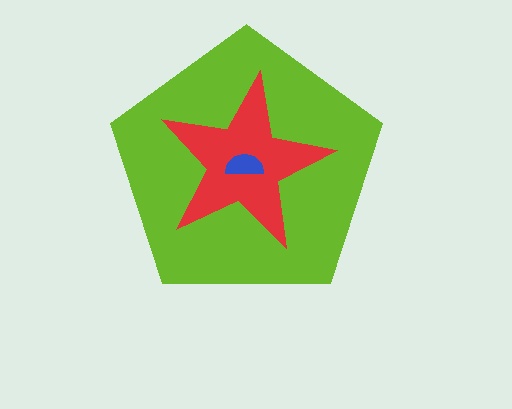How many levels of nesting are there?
3.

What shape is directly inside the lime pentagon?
The red star.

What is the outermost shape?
The lime pentagon.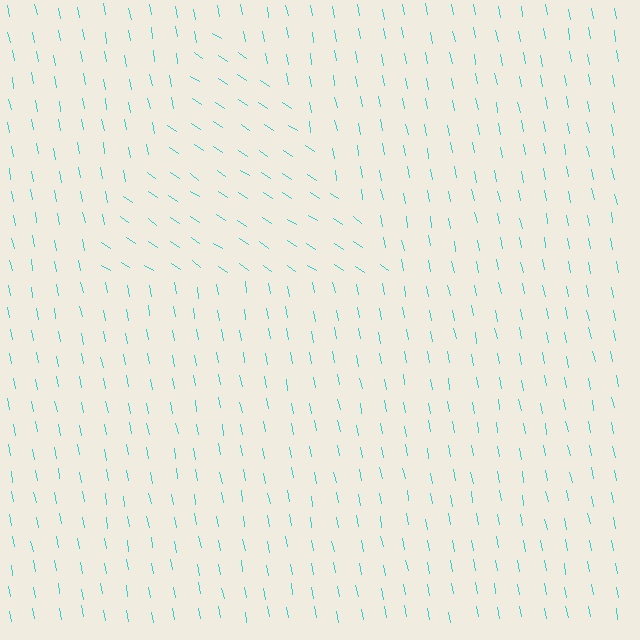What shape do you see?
I see a triangle.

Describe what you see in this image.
The image is filled with small cyan line segments. A triangle region in the image has lines oriented differently from the surrounding lines, creating a visible texture boundary.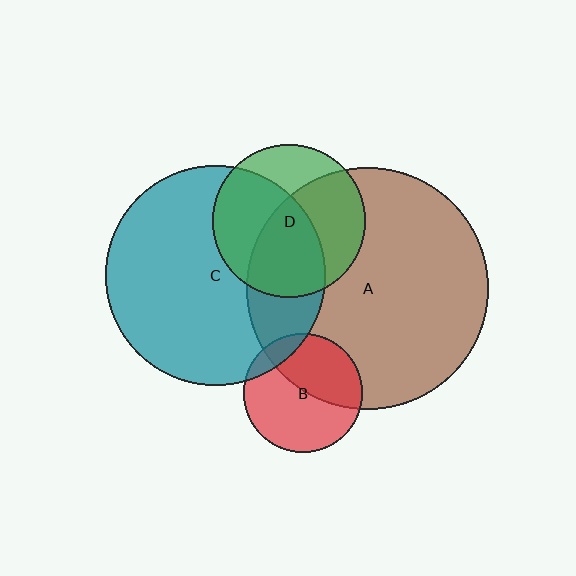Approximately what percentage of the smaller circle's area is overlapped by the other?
Approximately 55%.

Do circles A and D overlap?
Yes.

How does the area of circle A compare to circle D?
Approximately 2.5 times.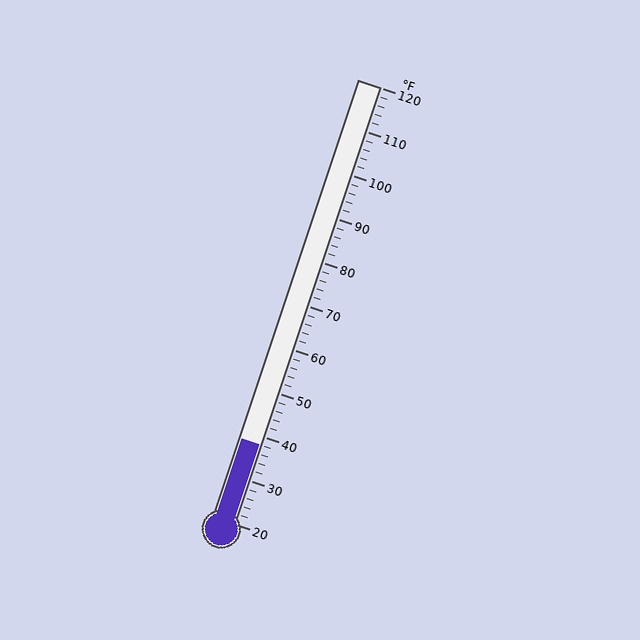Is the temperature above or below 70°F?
The temperature is below 70°F.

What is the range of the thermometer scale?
The thermometer scale ranges from 20°F to 120°F.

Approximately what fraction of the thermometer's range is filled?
The thermometer is filled to approximately 20% of its range.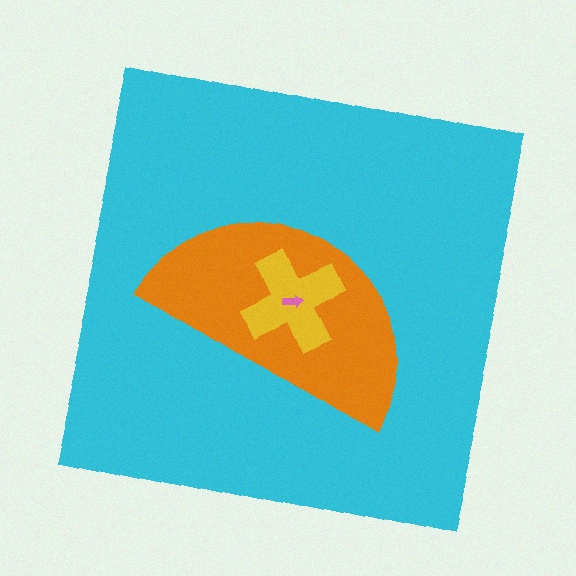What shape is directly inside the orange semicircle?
The yellow cross.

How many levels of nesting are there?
4.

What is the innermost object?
The pink arrow.